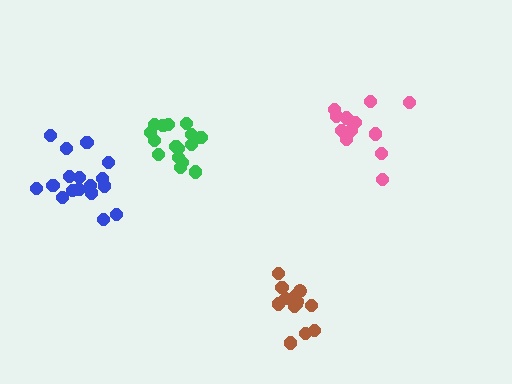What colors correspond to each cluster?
The clusters are colored: green, brown, pink, blue.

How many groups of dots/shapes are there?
There are 4 groups.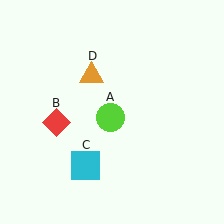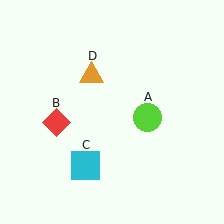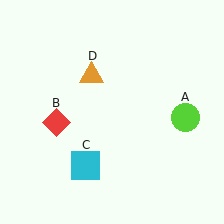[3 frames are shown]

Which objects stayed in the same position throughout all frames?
Red diamond (object B) and cyan square (object C) and orange triangle (object D) remained stationary.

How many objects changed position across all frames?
1 object changed position: lime circle (object A).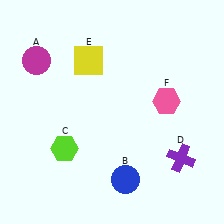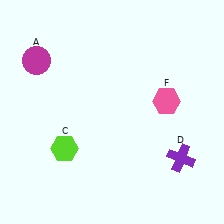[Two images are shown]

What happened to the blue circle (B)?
The blue circle (B) was removed in Image 2. It was in the bottom-right area of Image 1.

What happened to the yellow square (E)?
The yellow square (E) was removed in Image 2. It was in the top-left area of Image 1.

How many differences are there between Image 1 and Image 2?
There are 2 differences between the two images.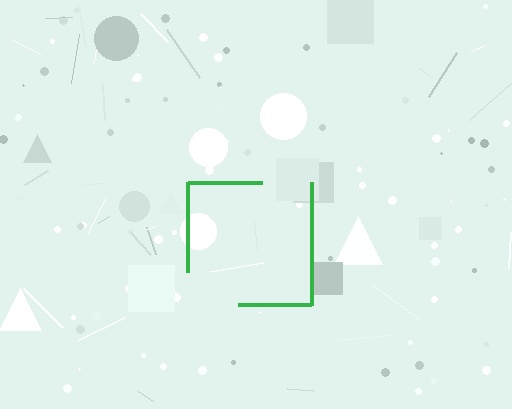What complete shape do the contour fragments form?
The contour fragments form a square.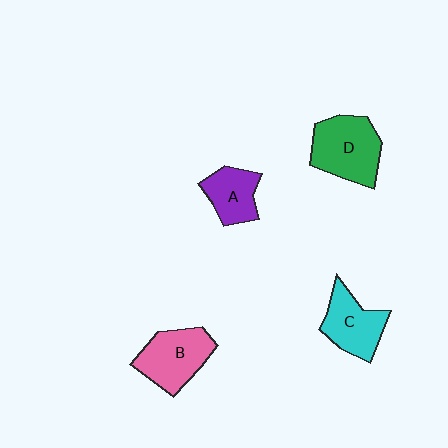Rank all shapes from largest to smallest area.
From largest to smallest: D (green), B (pink), C (cyan), A (purple).